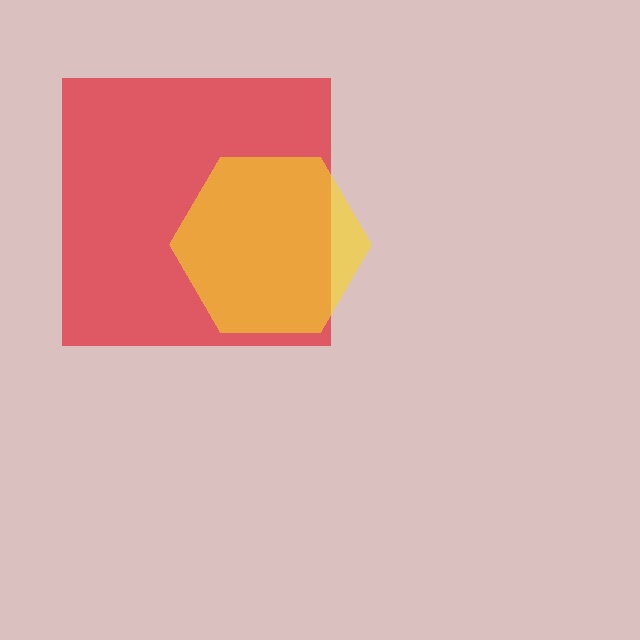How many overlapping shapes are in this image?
There are 2 overlapping shapes in the image.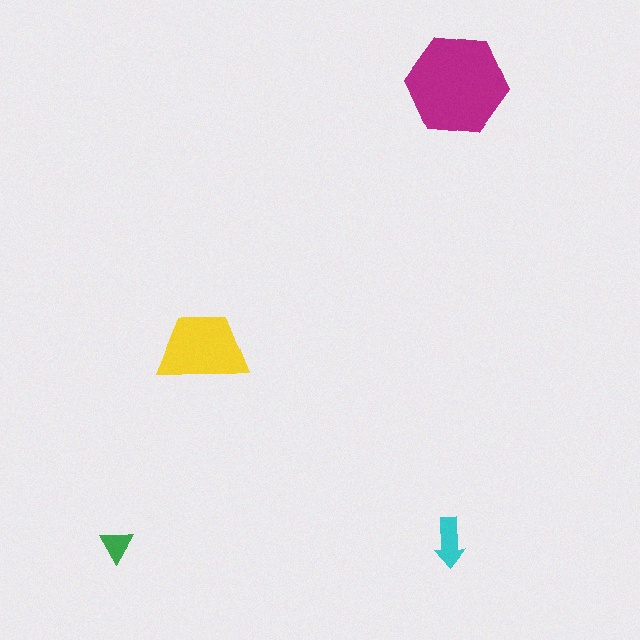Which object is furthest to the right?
The magenta hexagon is rightmost.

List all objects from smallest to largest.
The green triangle, the cyan arrow, the yellow trapezoid, the magenta hexagon.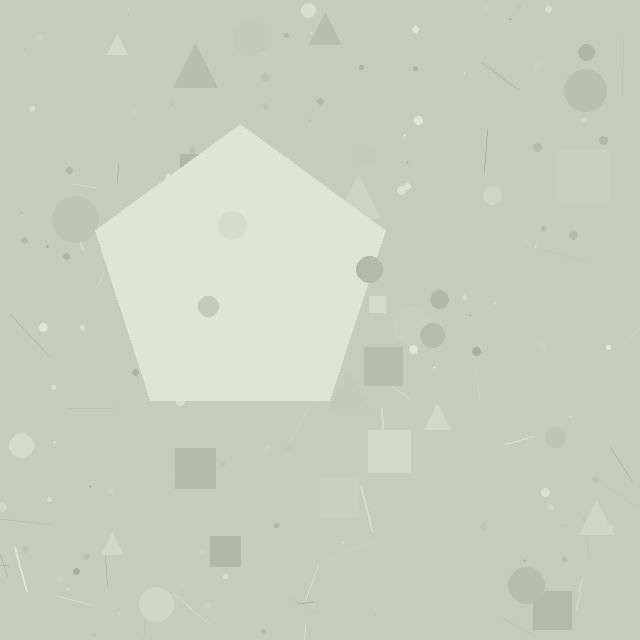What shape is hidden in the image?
A pentagon is hidden in the image.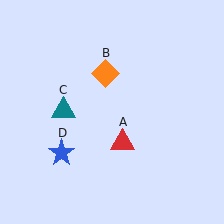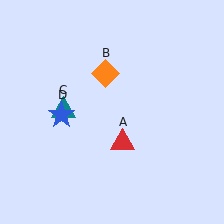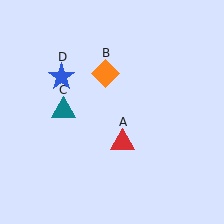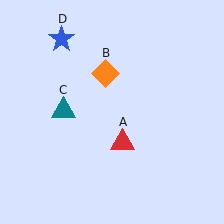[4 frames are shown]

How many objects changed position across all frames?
1 object changed position: blue star (object D).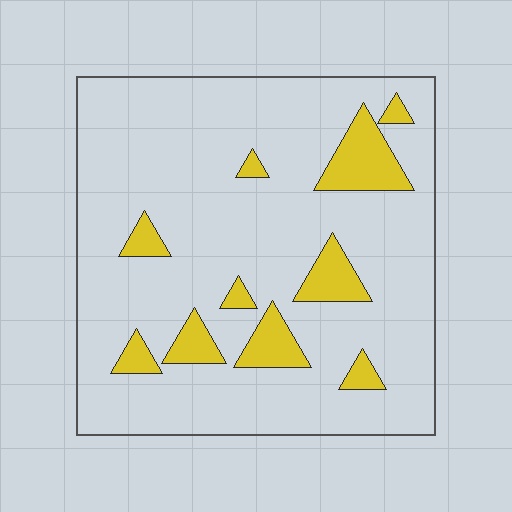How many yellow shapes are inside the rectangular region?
10.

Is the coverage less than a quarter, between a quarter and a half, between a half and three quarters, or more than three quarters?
Less than a quarter.